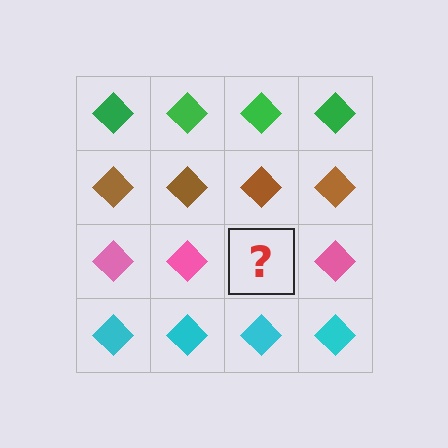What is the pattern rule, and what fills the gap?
The rule is that each row has a consistent color. The gap should be filled with a pink diamond.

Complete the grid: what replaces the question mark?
The question mark should be replaced with a pink diamond.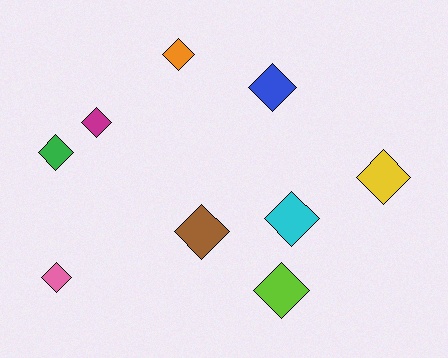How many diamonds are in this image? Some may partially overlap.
There are 9 diamonds.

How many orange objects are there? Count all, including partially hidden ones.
There is 1 orange object.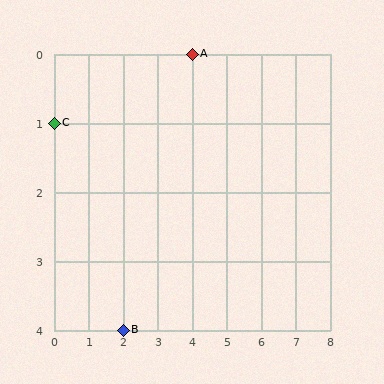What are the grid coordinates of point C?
Point C is at grid coordinates (0, 1).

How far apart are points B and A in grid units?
Points B and A are 2 columns and 4 rows apart (about 4.5 grid units diagonally).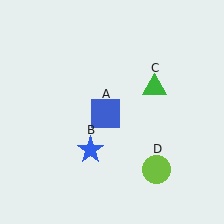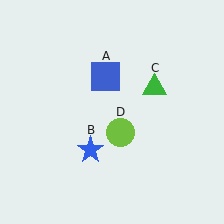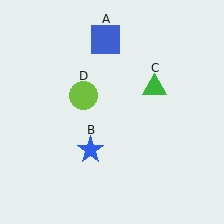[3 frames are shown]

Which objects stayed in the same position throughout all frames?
Blue star (object B) and green triangle (object C) remained stationary.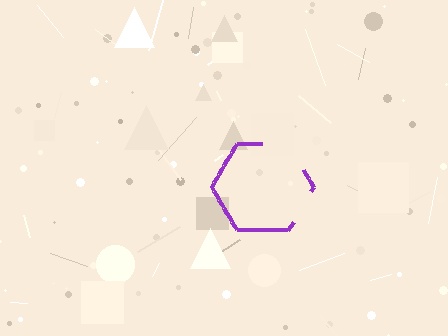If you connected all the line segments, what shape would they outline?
They would outline a hexagon.